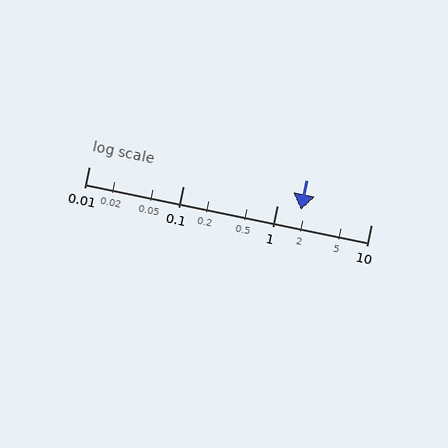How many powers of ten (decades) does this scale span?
The scale spans 3 decades, from 0.01 to 10.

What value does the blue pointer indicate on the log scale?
The pointer indicates approximately 1.8.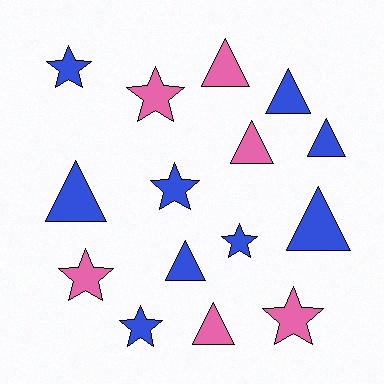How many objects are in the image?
There are 15 objects.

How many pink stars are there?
There are 3 pink stars.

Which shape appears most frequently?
Triangle, with 8 objects.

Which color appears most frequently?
Blue, with 9 objects.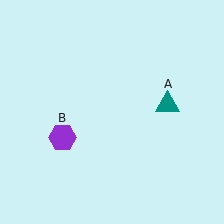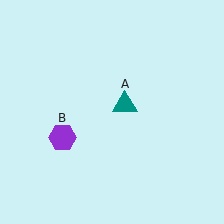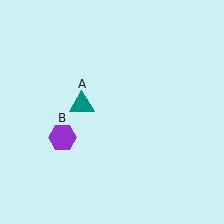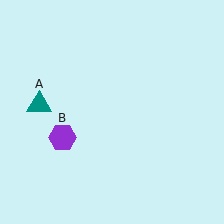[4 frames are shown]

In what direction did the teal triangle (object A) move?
The teal triangle (object A) moved left.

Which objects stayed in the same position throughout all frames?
Purple hexagon (object B) remained stationary.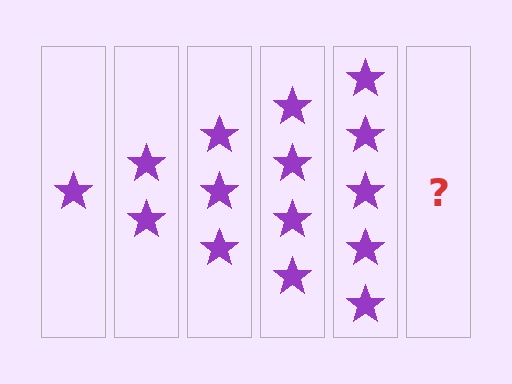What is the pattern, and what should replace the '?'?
The pattern is that each step adds one more star. The '?' should be 6 stars.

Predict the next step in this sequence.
The next step is 6 stars.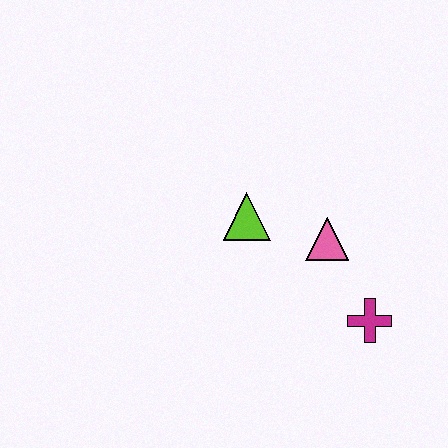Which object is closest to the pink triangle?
The lime triangle is closest to the pink triangle.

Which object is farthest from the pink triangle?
The magenta cross is farthest from the pink triangle.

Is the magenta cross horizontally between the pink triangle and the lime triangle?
No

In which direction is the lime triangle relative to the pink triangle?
The lime triangle is to the left of the pink triangle.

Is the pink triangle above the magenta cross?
Yes